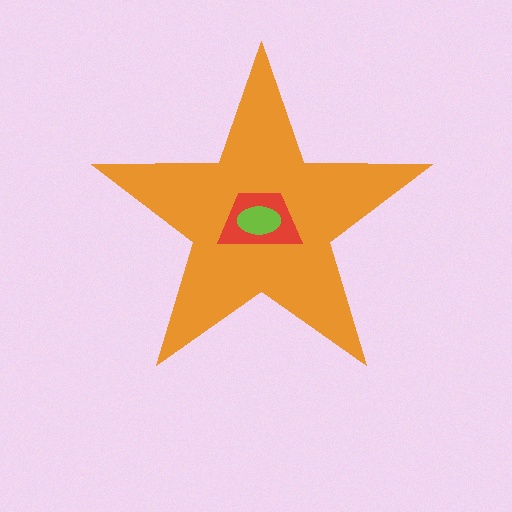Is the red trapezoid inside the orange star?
Yes.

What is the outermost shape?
The orange star.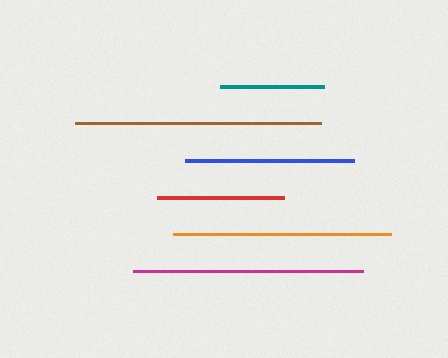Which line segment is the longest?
The brown line is the longest at approximately 246 pixels.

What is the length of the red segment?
The red segment is approximately 127 pixels long.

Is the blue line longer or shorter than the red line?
The blue line is longer than the red line.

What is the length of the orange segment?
The orange segment is approximately 218 pixels long.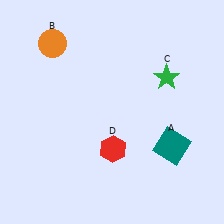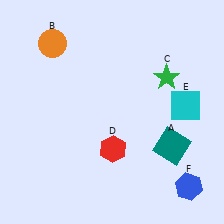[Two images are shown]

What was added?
A cyan square (E), a blue hexagon (F) were added in Image 2.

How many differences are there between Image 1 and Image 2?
There are 2 differences between the two images.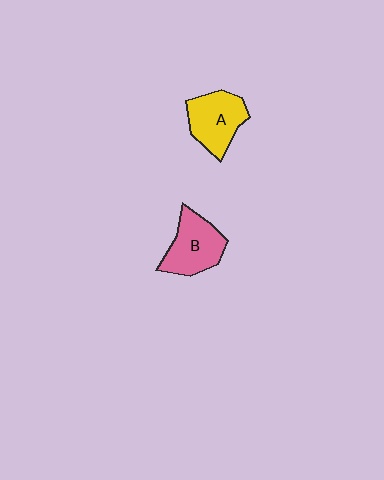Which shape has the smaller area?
Shape A (yellow).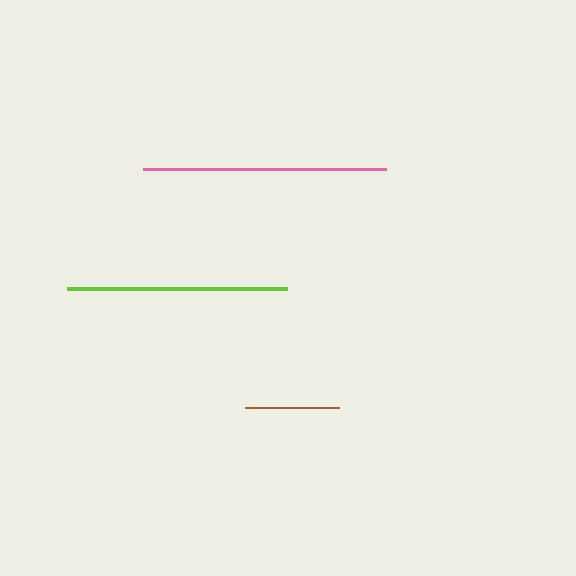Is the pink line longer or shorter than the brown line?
The pink line is longer than the brown line.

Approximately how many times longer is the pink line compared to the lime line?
The pink line is approximately 1.1 times the length of the lime line.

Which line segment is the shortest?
The brown line is the shortest at approximately 94 pixels.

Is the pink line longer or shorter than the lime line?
The pink line is longer than the lime line.